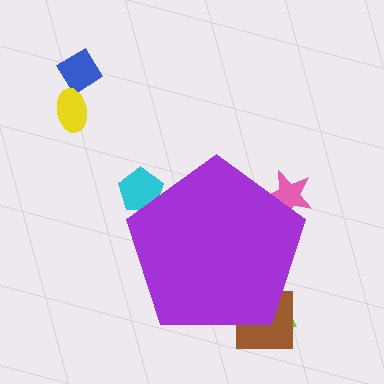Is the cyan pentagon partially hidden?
Yes, the cyan pentagon is partially hidden behind the purple pentagon.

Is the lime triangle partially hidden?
Yes, the lime triangle is partially hidden behind the purple pentagon.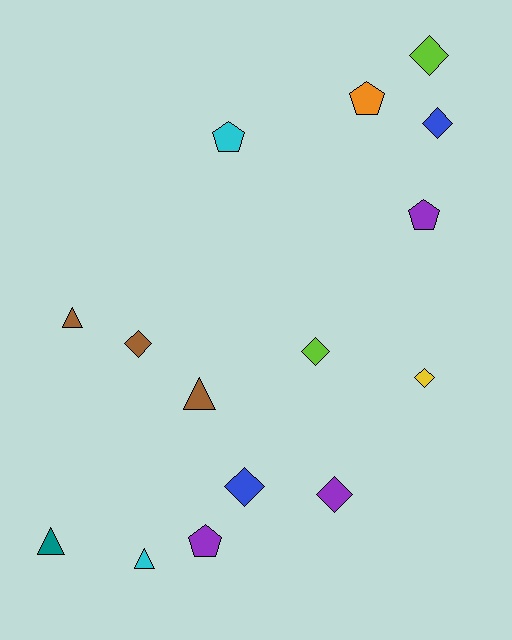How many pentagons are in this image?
There are 4 pentagons.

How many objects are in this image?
There are 15 objects.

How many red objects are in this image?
There are no red objects.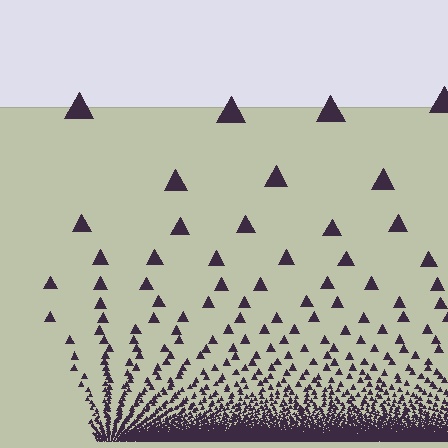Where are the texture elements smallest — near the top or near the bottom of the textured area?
Near the bottom.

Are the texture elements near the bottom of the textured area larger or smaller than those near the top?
Smaller. The gradient is inverted — elements near the bottom are smaller and denser.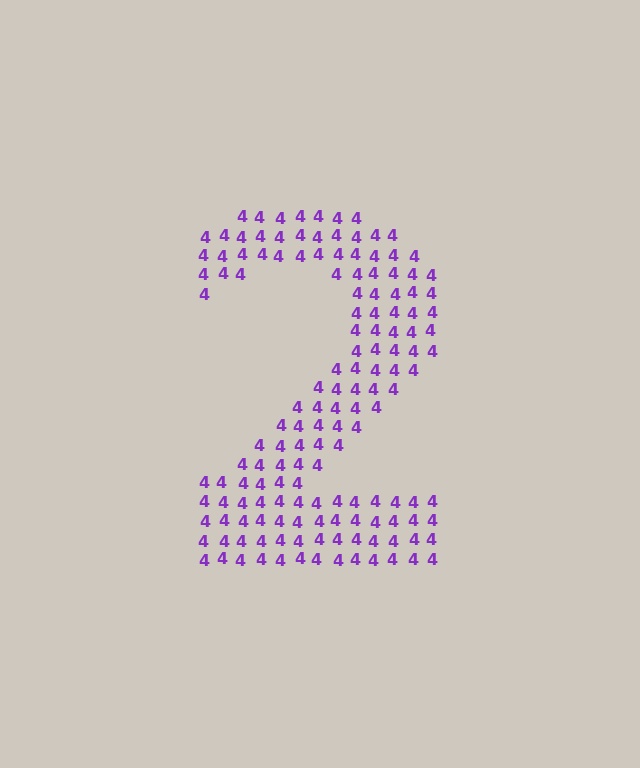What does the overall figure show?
The overall figure shows the digit 2.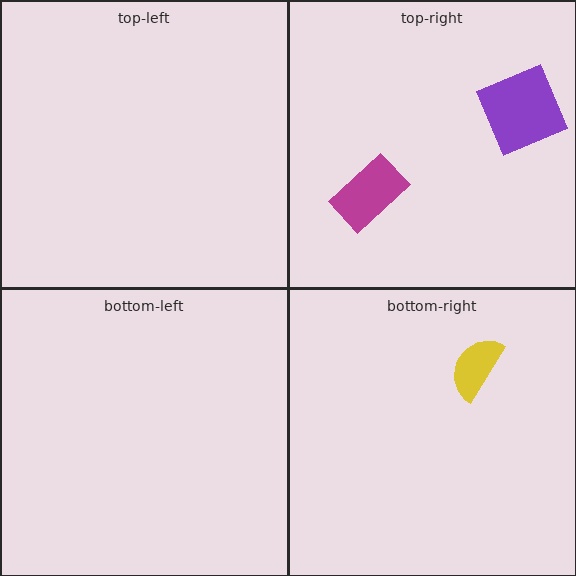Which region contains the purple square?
The top-right region.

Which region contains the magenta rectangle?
The top-right region.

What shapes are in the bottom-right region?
The yellow semicircle.